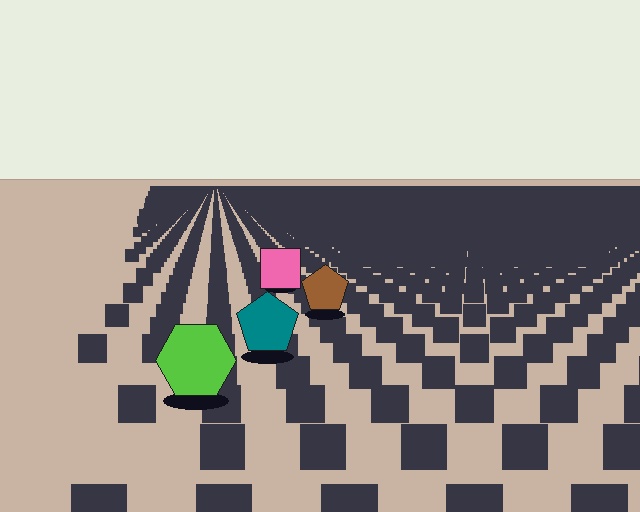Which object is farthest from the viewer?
The pink square is farthest from the viewer. It appears smaller and the ground texture around it is denser.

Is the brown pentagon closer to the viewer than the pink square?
Yes. The brown pentagon is closer — you can tell from the texture gradient: the ground texture is coarser near it.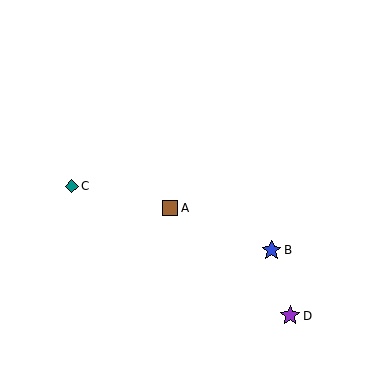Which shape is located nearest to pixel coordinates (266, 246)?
The blue star (labeled B) at (272, 250) is nearest to that location.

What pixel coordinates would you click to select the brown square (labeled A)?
Click at (170, 208) to select the brown square A.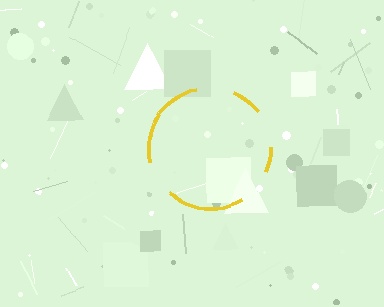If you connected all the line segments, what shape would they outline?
They would outline a circle.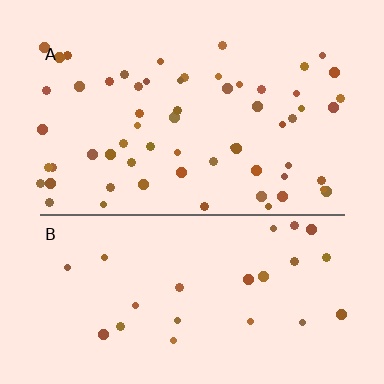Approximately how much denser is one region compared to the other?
Approximately 2.4× — region A over region B.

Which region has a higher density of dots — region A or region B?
A (the top).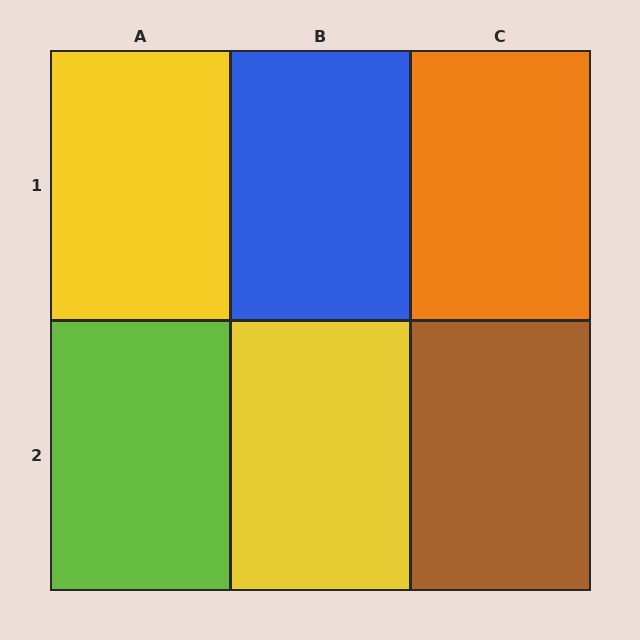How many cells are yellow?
2 cells are yellow.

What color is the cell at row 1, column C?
Orange.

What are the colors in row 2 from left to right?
Lime, yellow, brown.